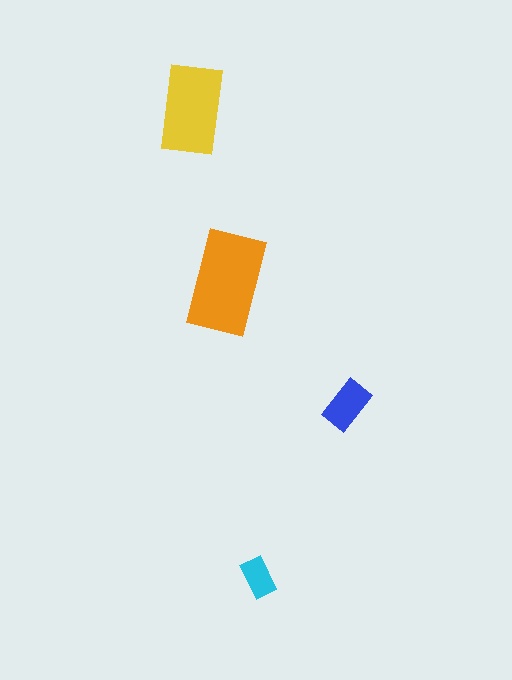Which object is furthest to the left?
The yellow rectangle is leftmost.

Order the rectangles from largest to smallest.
the orange one, the yellow one, the blue one, the cyan one.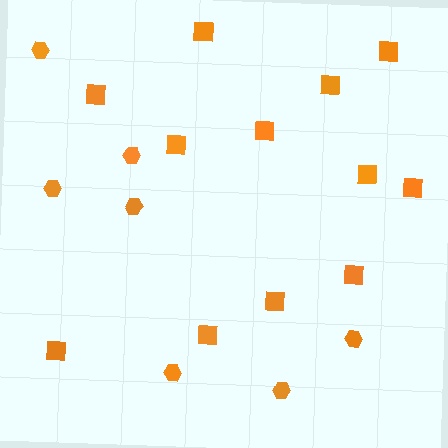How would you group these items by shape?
There are 2 groups: one group of hexagons (7) and one group of squares (12).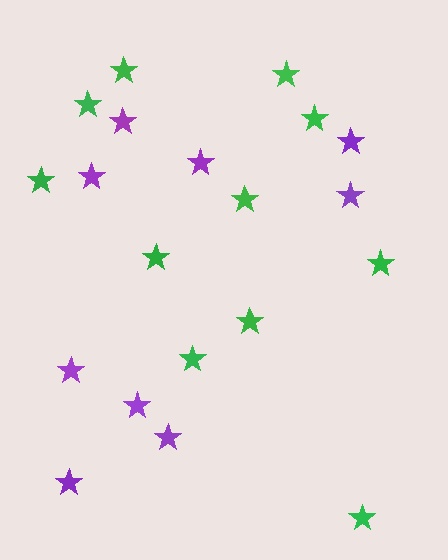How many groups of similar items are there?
There are 2 groups: one group of green stars (11) and one group of purple stars (9).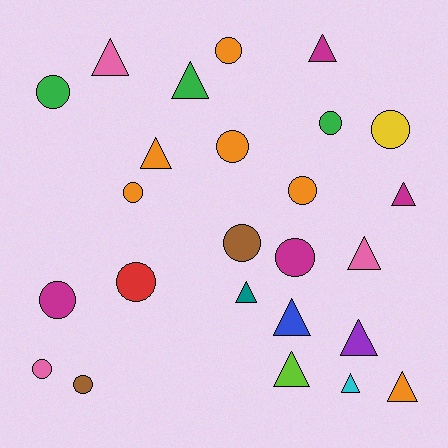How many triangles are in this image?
There are 12 triangles.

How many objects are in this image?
There are 25 objects.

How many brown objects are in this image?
There are 2 brown objects.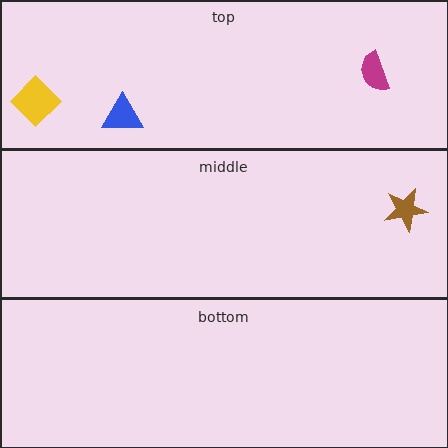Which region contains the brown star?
The middle region.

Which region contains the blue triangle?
The top region.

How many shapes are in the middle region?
1.